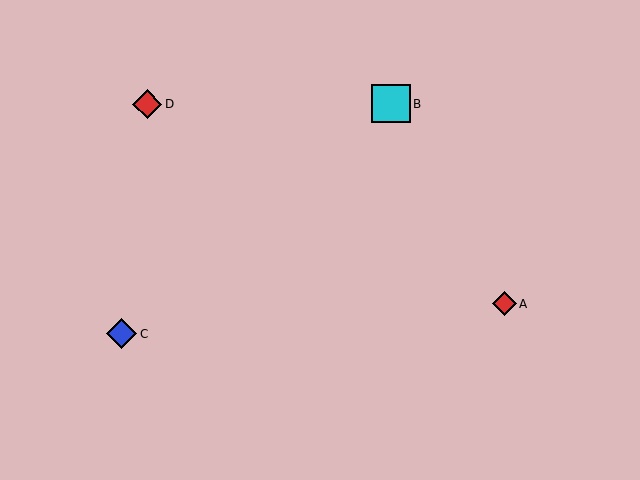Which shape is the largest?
The cyan square (labeled B) is the largest.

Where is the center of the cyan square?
The center of the cyan square is at (391, 104).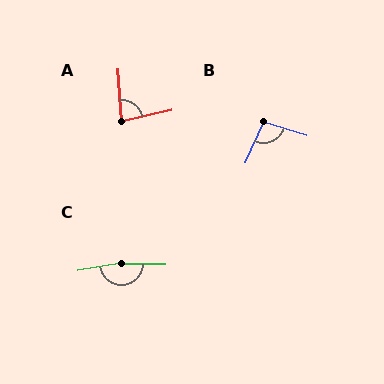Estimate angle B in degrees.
Approximately 96 degrees.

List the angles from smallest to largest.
A (81°), B (96°), C (169°).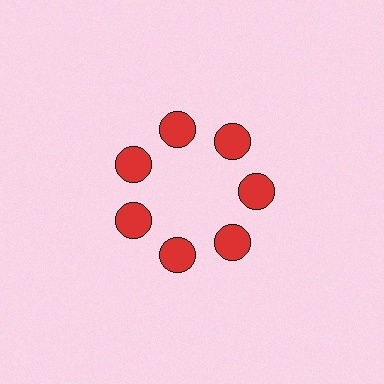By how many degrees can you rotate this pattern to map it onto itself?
The pattern maps onto itself every 51 degrees of rotation.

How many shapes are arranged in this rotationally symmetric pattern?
There are 7 shapes, arranged in 7 groups of 1.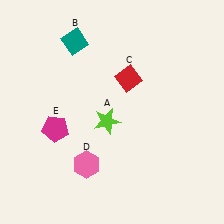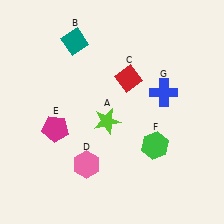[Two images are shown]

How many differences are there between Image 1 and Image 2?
There are 2 differences between the two images.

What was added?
A green hexagon (F), a blue cross (G) were added in Image 2.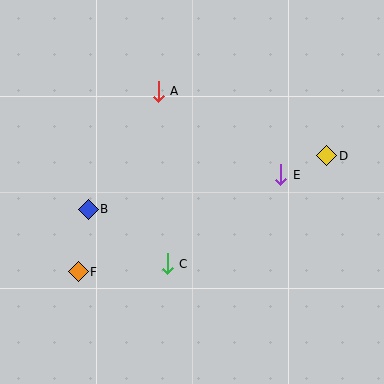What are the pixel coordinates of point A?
Point A is at (158, 91).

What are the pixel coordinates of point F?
Point F is at (78, 272).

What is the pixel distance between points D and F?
The distance between D and F is 274 pixels.